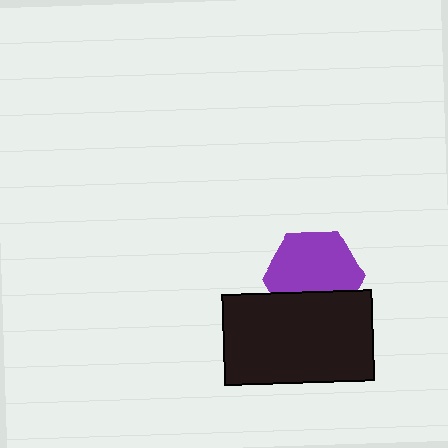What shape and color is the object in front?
The object in front is a black rectangle.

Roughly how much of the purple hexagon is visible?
Most of it is visible (roughly 68%).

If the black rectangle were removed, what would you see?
You would see the complete purple hexagon.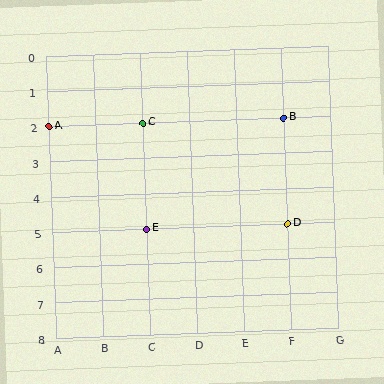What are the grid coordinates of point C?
Point C is at grid coordinates (C, 2).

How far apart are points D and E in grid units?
Points D and E are 3 columns apart.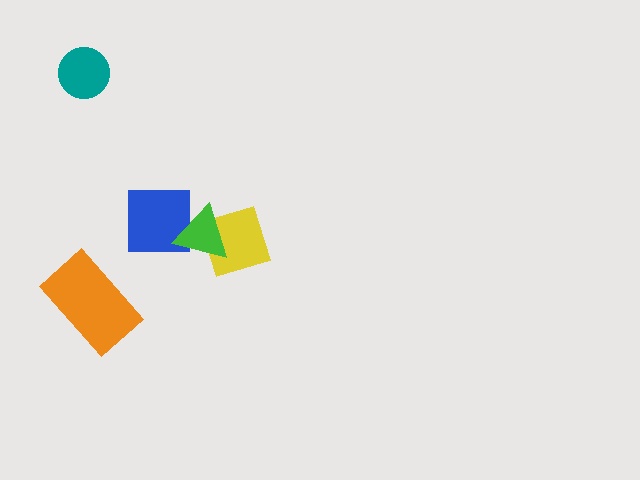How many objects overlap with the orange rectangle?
0 objects overlap with the orange rectangle.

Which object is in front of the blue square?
The green triangle is in front of the blue square.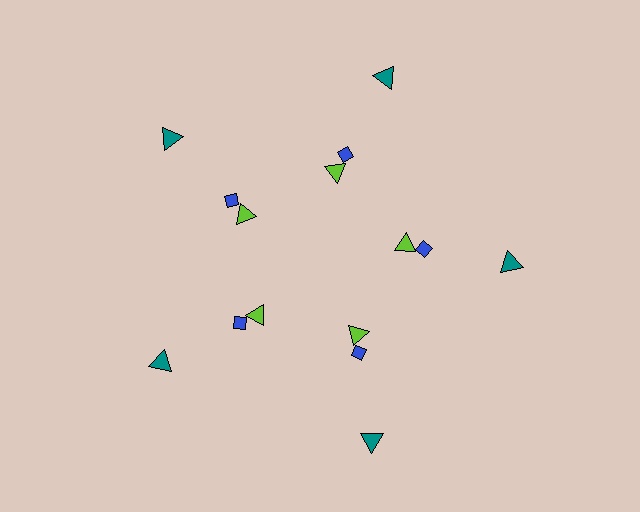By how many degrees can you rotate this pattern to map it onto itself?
The pattern maps onto itself every 72 degrees of rotation.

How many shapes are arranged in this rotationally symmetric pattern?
There are 15 shapes, arranged in 5 groups of 3.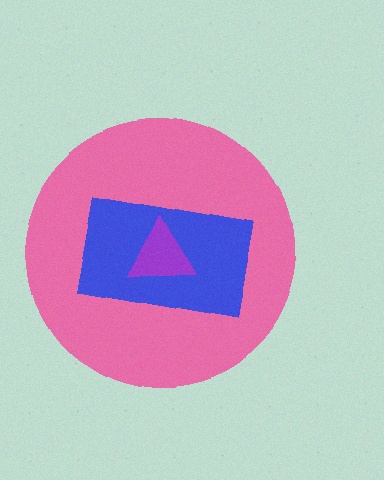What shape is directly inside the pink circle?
The blue rectangle.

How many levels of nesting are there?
3.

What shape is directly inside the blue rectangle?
The purple triangle.